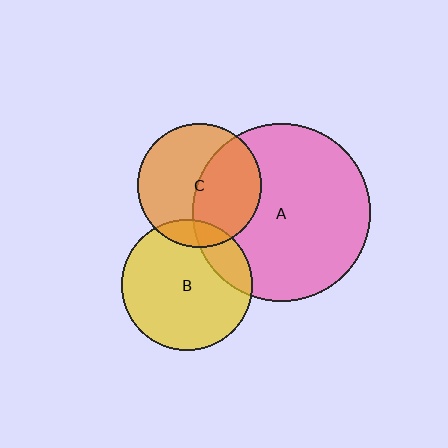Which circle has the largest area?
Circle A (pink).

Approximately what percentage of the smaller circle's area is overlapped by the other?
Approximately 10%.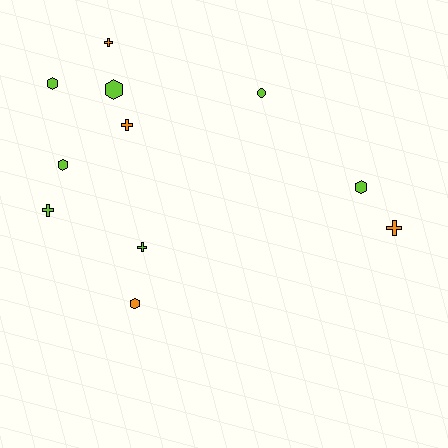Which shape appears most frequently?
Cross, with 5 objects.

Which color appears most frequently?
Lime, with 7 objects.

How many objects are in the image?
There are 11 objects.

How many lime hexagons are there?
There are 4 lime hexagons.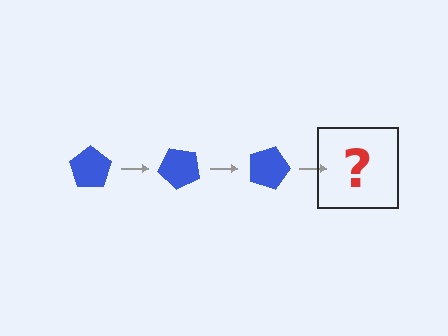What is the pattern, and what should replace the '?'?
The pattern is that the pentagon rotates 45 degrees each step. The '?' should be a blue pentagon rotated 135 degrees.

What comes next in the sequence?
The next element should be a blue pentagon rotated 135 degrees.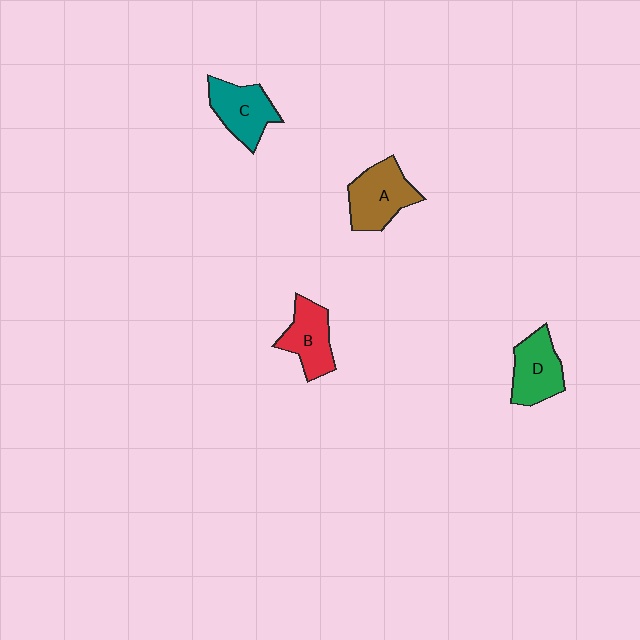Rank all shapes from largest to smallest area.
From largest to smallest: A (brown), C (teal), D (green), B (red).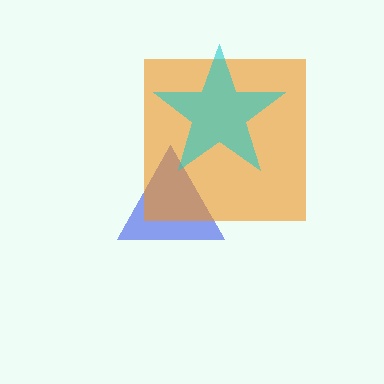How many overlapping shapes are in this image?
There are 3 overlapping shapes in the image.